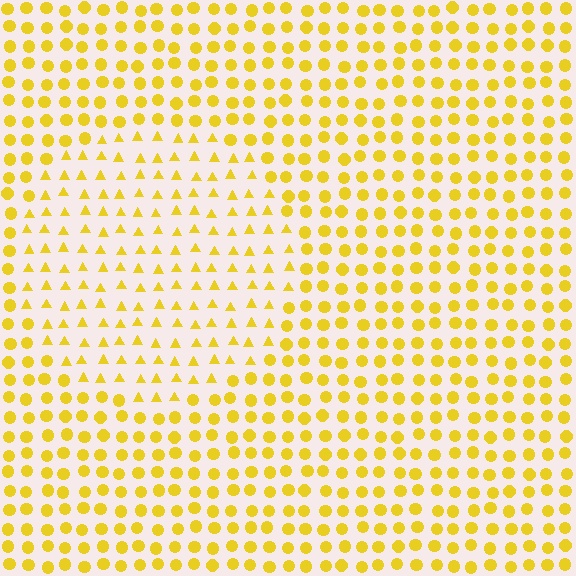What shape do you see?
I see a circle.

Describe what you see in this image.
The image is filled with small yellow elements arranged in a uniform grid. A circle-shaped region contains triangles, while the surrounding area contains circles. The boundary is defined purely by the change in element shape.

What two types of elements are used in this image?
The image uses triangles inside the circle region and circles outside it.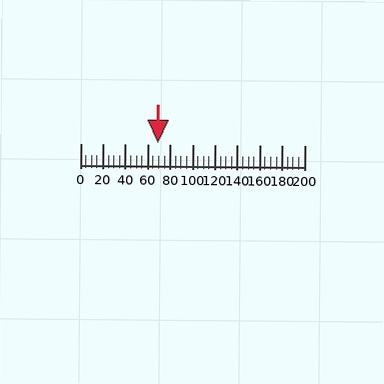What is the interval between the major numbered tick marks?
The major tick marks are spaced 20 units apart.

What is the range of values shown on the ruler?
The ruler shows values from 0 to 200.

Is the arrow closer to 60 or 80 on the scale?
The arrow is closer to 60.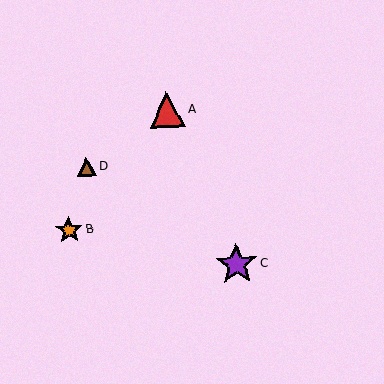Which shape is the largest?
The purple star (labeled C) is the largest.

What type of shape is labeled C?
Shape C is a purple star.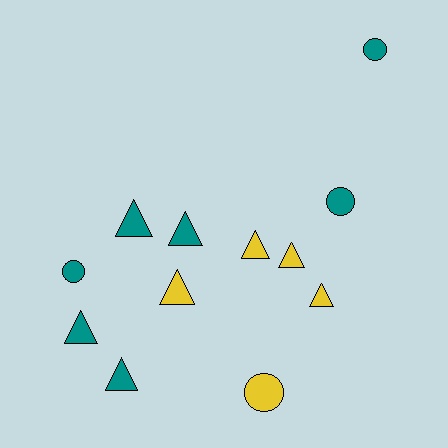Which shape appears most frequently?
Triangle, with 8 objects.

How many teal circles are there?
There are 3 teal circles.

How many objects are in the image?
There are 12 objects.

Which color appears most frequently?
Teal, with 7 objects.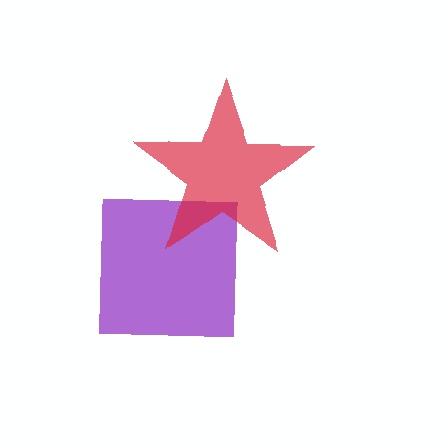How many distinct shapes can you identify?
There are 2 distinct shapes: a purple square, a red star.